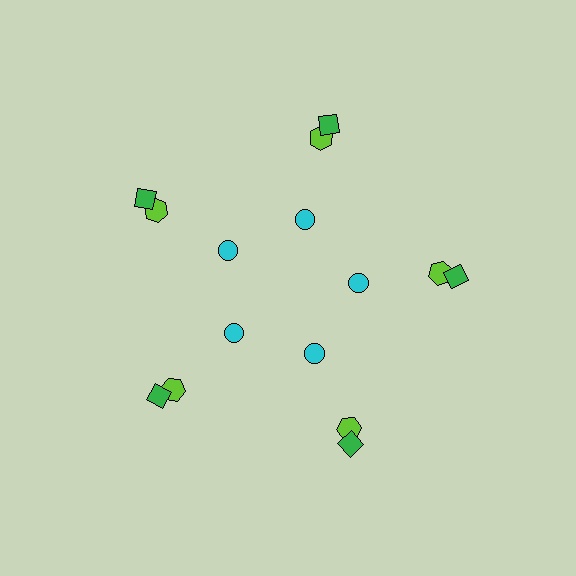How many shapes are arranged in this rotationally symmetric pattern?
There are 15 shapes, arranged in 5 groups of 3.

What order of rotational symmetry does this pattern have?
This pattern has 5-fold rotational symmetry.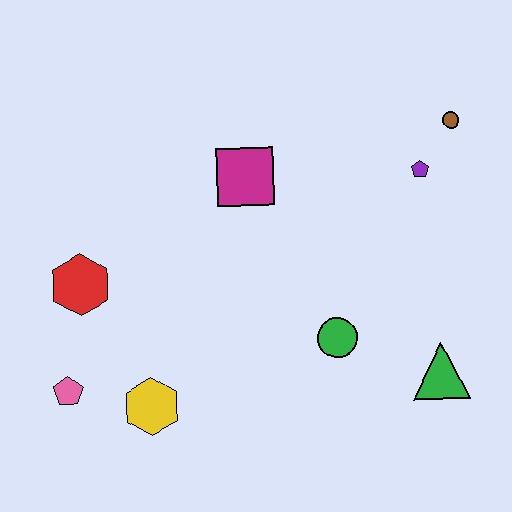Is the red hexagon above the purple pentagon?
No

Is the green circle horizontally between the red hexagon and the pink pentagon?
No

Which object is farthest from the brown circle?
The pink pentagon is farthest from the brown circle.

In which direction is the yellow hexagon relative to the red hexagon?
The yellow hexagon is below the red hexagon.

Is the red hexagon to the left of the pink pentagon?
No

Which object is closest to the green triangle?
The green circle is closest to the green triangle.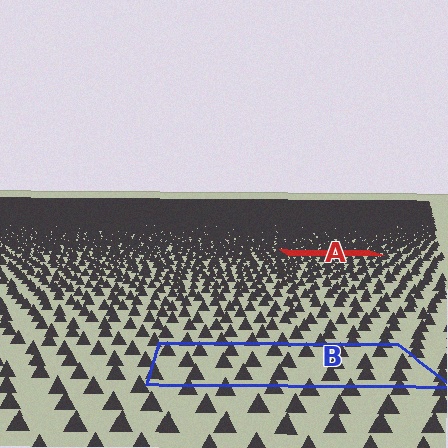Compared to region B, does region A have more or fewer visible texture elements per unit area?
Region A has more texture elements per unit area — they are packed more densely because it is farther away.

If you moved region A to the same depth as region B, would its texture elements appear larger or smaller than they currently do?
They would appear larger. At a closer depth, the same texture elements are projected at a bigger on-screen size.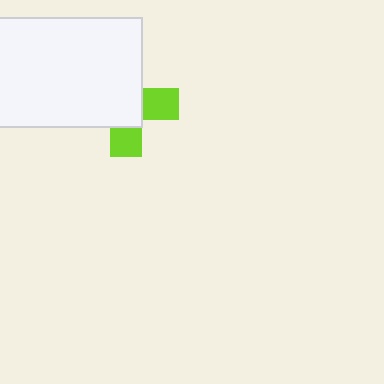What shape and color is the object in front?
The object in front is a white rectangle.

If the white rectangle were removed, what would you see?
You would see the complete lime cross.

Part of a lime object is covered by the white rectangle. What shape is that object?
It is a cross.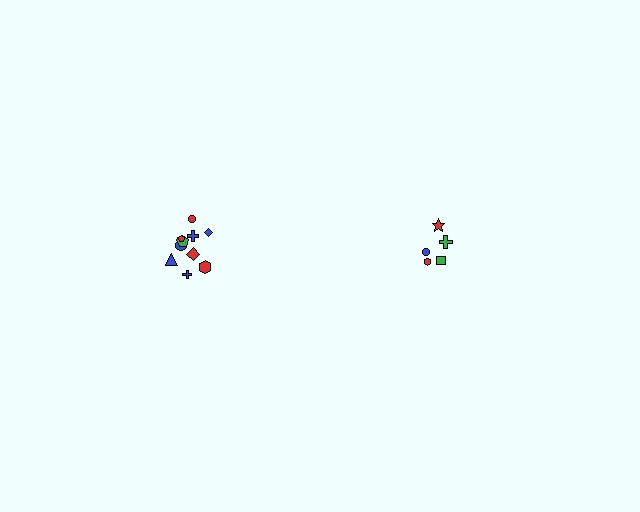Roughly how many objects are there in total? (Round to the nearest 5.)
Roughly 15 objects in total.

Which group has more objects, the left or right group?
The left group.